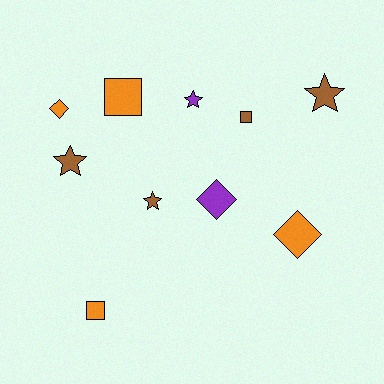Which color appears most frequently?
Orange, with 4 objects.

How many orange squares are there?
There are 2 orange squares.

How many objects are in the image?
There are 10 objects.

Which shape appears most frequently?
Star, with 4 objects.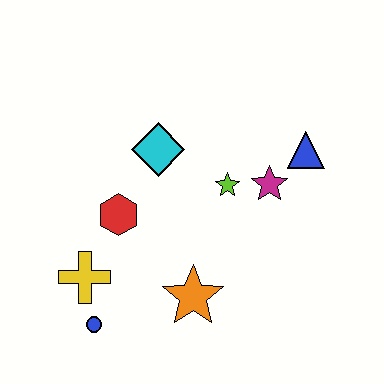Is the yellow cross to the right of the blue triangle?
No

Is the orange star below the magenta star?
Yes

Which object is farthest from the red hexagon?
The blue triangle is farthest from the red hexagon.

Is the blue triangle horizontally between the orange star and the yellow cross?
No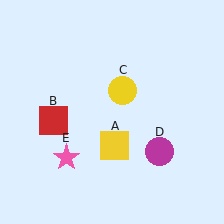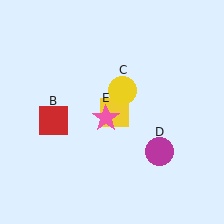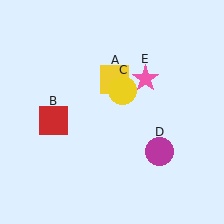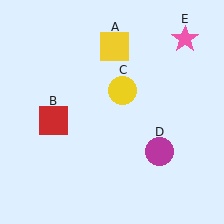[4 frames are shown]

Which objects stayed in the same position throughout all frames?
Red square (object B) and yellow circle (object C) and magenta circle (object D) remained stationary.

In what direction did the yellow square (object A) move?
The yellow square (object A) moved up.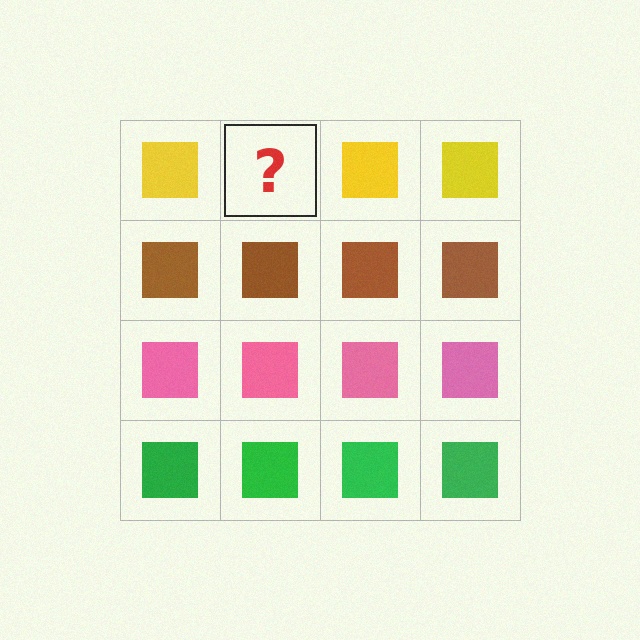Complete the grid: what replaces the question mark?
The question mark should be replaced with a yellow square.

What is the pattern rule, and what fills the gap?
The rule is that each row has a consistent color. The gap should be filled with a yellow square.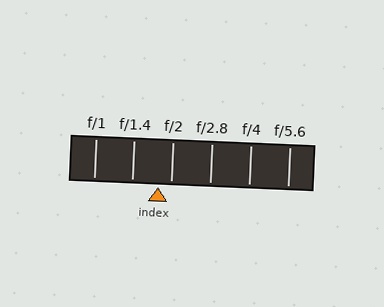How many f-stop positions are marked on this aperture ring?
There are 6 f-stop positions marked.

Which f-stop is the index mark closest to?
The index mark is closest to f/2.